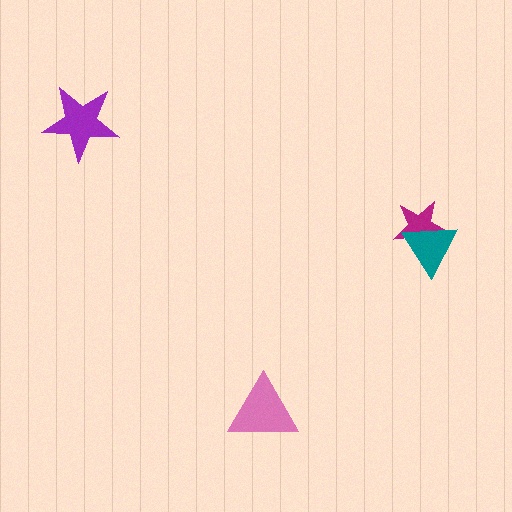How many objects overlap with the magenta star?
1 object overlaps with the magenta star.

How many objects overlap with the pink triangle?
0 objects overlap with the pink triangle.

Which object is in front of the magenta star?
The teal triangle is in front of the magenta star.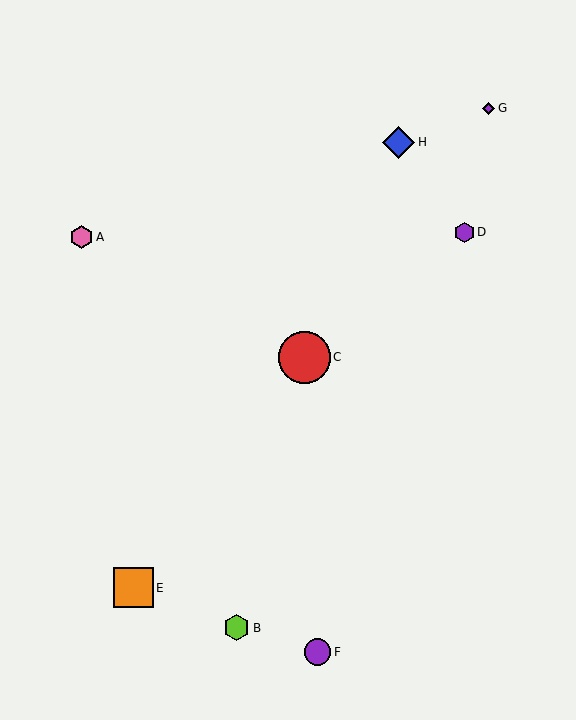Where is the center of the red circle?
The center of the red circle is at (304, 357).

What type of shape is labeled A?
Shape A is a pink hexagon.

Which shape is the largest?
The red circle (labeled C) is the largest.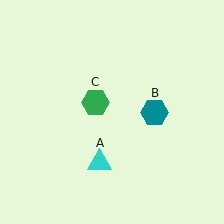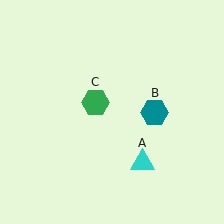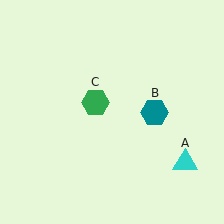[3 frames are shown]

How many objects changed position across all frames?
1 object changed position: cyan triangle (object A).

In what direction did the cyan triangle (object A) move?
The cyan triangle (object A) moved right.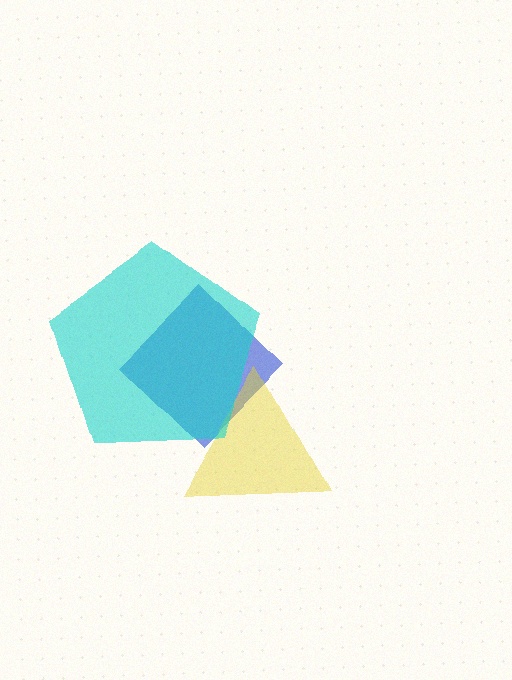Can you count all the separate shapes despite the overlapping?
Yes, there are 3 separate shapes.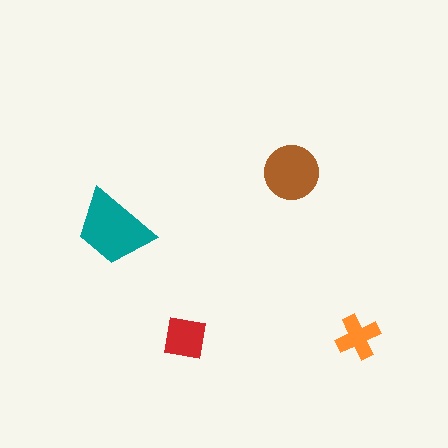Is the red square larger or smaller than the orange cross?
Larger.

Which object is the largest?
The teal trapezoid.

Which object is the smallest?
The orange cross.